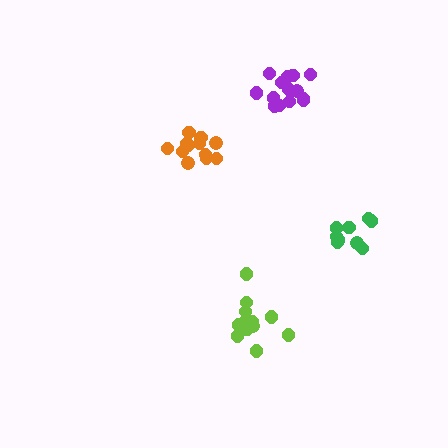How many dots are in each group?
Group 1: 12 dots, Group 2: 15 dots, Group 3: 9 dots, Group 4: 15 dots (51 total).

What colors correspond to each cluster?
The clusters are colored: orange, lime, green, purple.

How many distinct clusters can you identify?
There are 4 distinct clusters.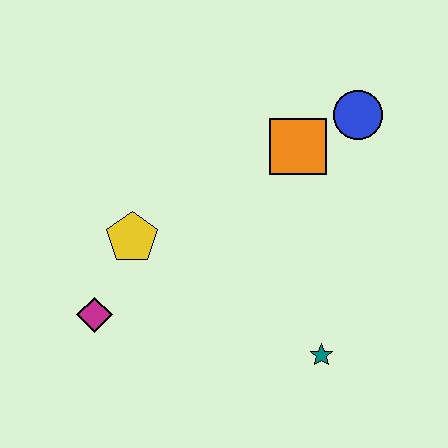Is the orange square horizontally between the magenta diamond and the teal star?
Yes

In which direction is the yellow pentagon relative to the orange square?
The yellow pentagon is to the left of the orange square.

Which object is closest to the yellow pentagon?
The magenta diamond is closest to the yellow pentagon.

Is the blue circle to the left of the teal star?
No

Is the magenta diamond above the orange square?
No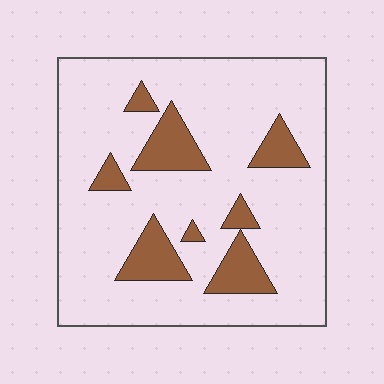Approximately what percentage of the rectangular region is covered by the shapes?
Approximately 15%.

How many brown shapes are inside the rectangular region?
8.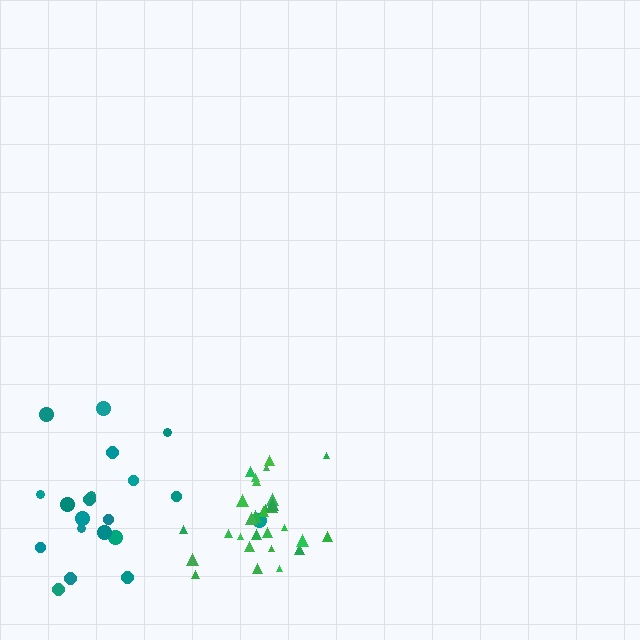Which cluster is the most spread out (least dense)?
Teal.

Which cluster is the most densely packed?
Green.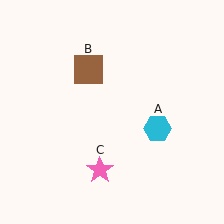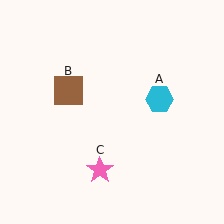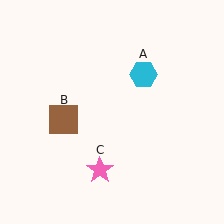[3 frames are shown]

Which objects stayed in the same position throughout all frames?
Pink star (object C) remained stationary.